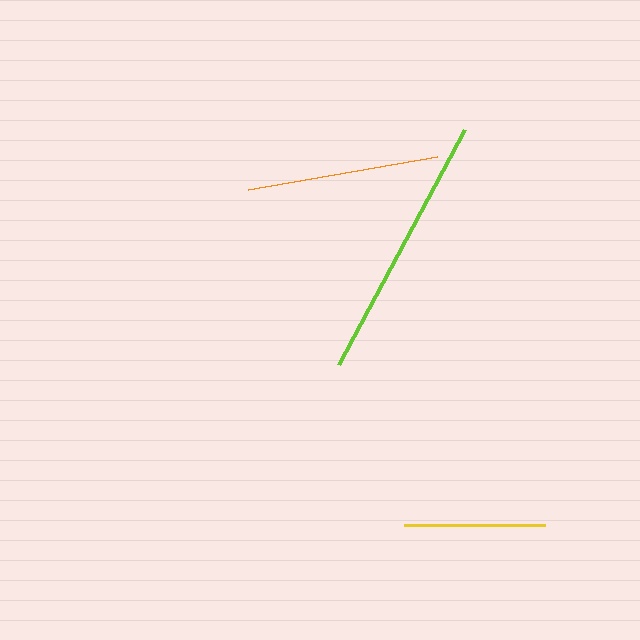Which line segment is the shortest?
The yellow line is the shortest at approximately 141 pixels.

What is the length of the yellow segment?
The yellow segment is approximately 141 pixels long.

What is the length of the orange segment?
The orange segment is approximately 191 pixels long.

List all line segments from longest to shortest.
From longest to shortest: lime, orange, yellow.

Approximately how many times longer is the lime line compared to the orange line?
The lime line is approximately 1.4 times the length of the orange line.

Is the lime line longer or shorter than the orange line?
The lime line is longer than the orange line.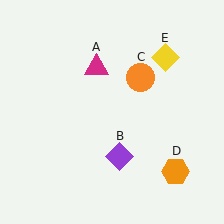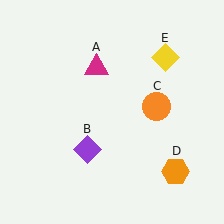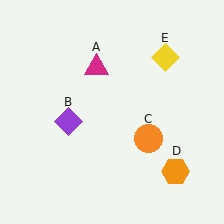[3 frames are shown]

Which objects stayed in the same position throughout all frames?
Magenta triangle (object A) and orange hexagon (object D) and yellow diamond (object E) remained stationary.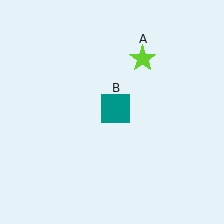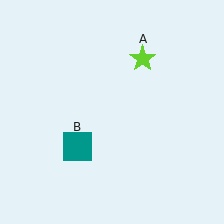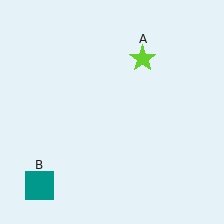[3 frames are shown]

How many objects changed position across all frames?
1 object changed position: teal square (object B).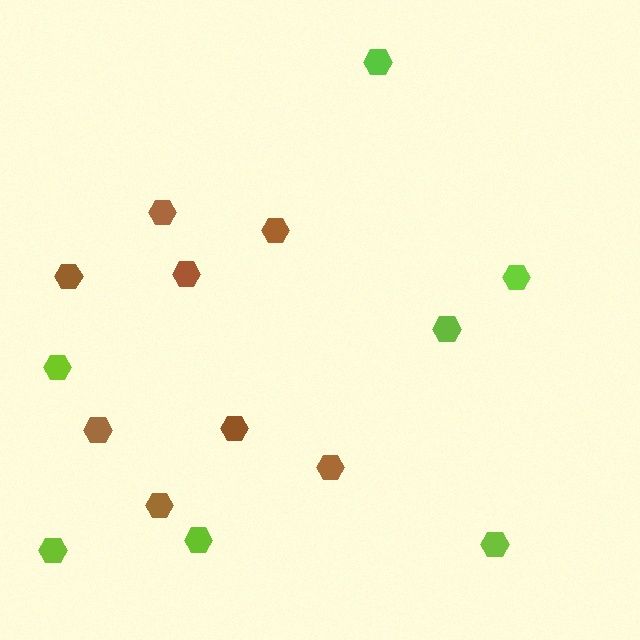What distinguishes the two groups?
There are 2 groups: one group of brown hexagons (8) and one group of lime hexagons (7).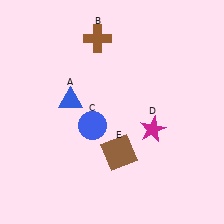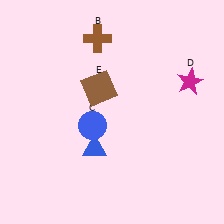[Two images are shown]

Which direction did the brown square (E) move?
The brown square (E) moved up.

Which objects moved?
The objects that moved are: the blue triangle (A), the magenta star (D), the brown square (E).